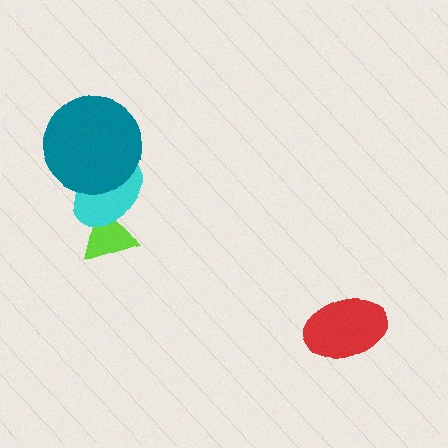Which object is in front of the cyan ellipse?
The teal circle is in front of the cyan ellipse.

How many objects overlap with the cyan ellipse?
2 objects overlap with the cyan ellipse.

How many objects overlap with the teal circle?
1 object overlaps with the teal circle.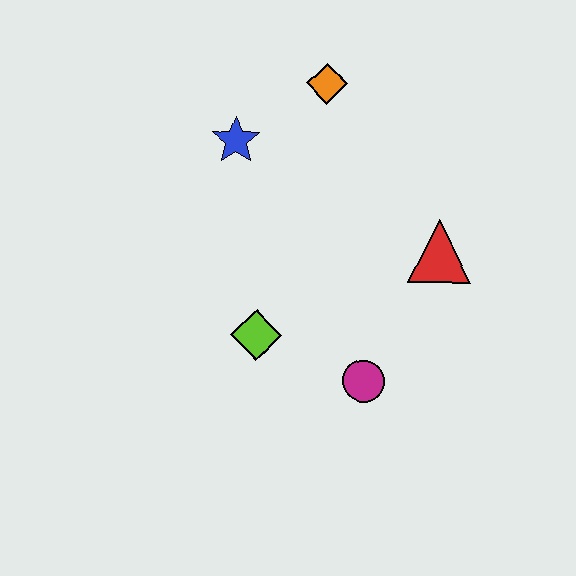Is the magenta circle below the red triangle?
Yes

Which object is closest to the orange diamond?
The blue star is closest to the orange diamond.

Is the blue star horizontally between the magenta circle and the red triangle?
No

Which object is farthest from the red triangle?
The blue star is farthest from the red triangle.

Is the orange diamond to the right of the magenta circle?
No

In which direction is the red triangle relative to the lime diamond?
The red triangle is to the right of the lime diamond.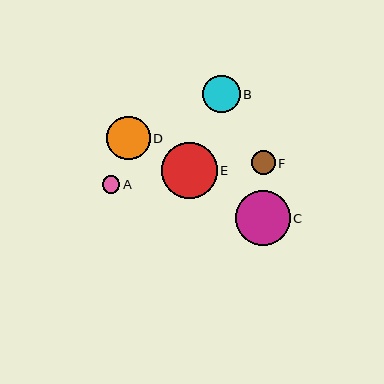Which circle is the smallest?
Circle A is the smallest with a size of approximately 17 pixels.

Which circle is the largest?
Circle E is the largest with a size of approximately 56 pixels.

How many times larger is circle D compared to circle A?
Circle D is approximately 2.5 times the size of circle A.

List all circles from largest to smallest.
From largest to smallest: E, C, D, B, F, A.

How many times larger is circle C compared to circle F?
Circle C is approximately 2.3 times the size of circle F.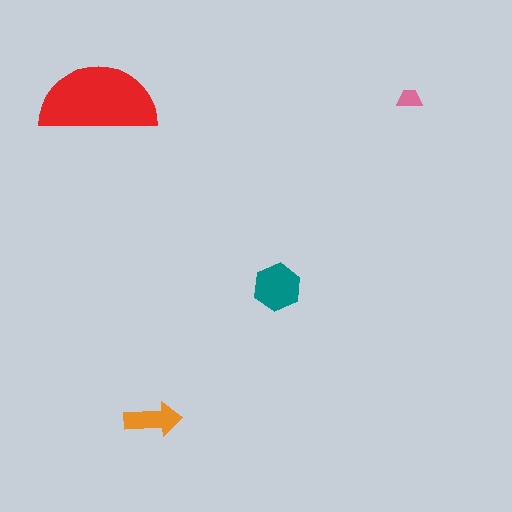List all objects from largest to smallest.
The red semicircle, the teal hexagon, the orange arrow, the pink trapezoid.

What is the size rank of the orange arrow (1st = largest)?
3rd.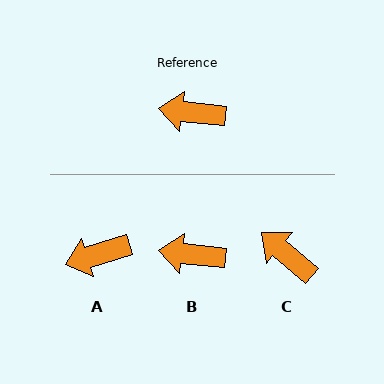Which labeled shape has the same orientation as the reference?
B.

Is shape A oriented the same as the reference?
No, it is off by about 24 degrees.